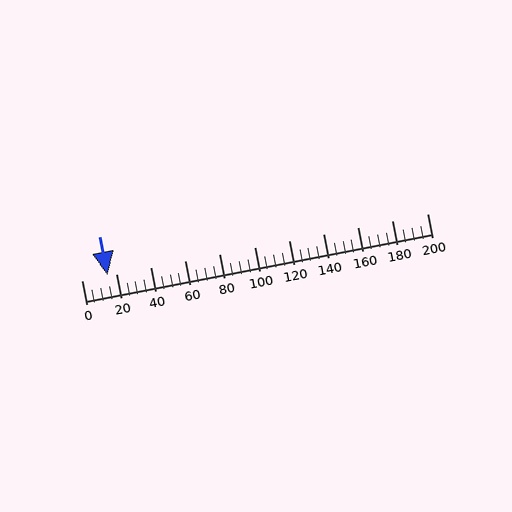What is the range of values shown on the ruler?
The ruler shows values from 0 to 200.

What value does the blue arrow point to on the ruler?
The blue arrow points to approximately 15.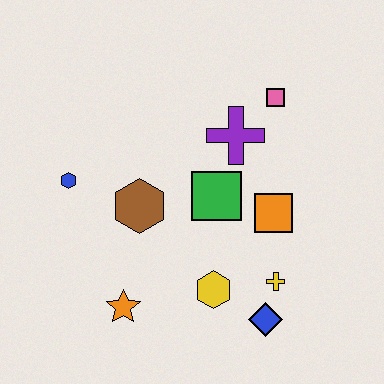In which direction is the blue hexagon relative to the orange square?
The blue hexagon is to the left of the orange square.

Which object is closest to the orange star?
The yellow hexagon is closest to the orange star.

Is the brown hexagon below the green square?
Yes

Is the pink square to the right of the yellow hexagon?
Yes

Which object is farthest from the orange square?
The blue hexagon is farthest from the orange square.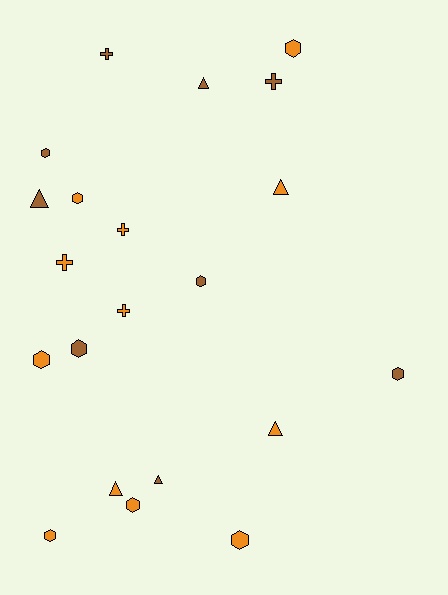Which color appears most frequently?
Orange, with 12 objects.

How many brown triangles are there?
There are 3 brown triangles.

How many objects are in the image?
There are 21 objects.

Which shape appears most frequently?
Hexagon, with 10 objects.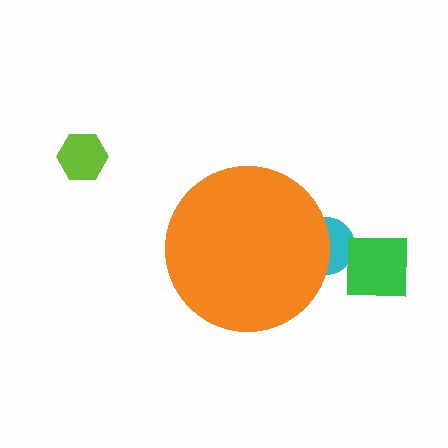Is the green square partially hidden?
No, the green square is fully visible.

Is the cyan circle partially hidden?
Yes, the cyan circle is partially hidden behind the orange circle.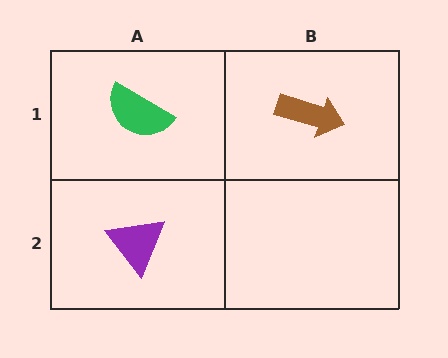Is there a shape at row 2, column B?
No, that cell is empty.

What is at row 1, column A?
A green semicircle.